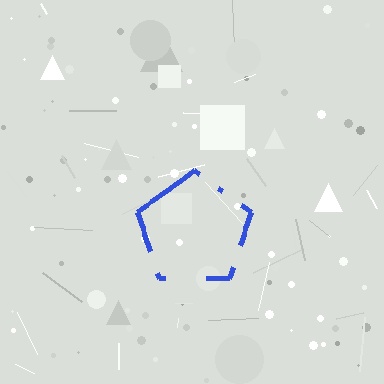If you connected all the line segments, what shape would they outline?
They would outline a pentagon.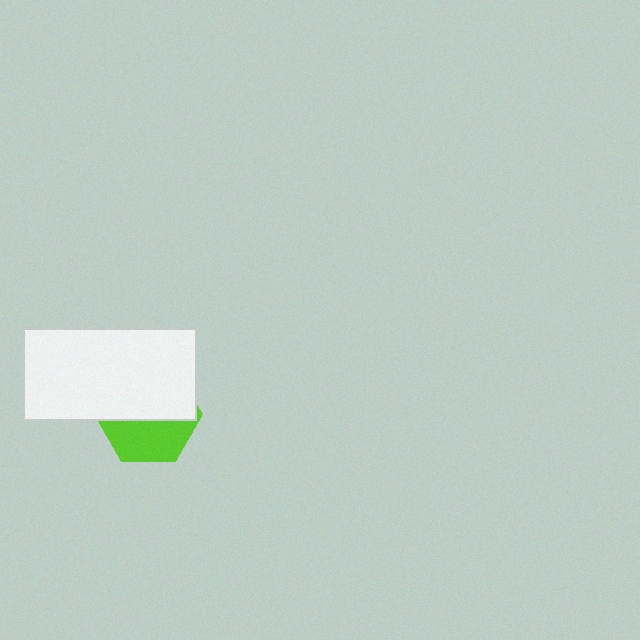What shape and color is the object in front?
The object in front is a white rectangle.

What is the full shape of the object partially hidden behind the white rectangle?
The partially hidden object is a lime hexagon.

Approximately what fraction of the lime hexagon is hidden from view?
Roughly 59% of the lime hexagon is hidden behind the white rectangle.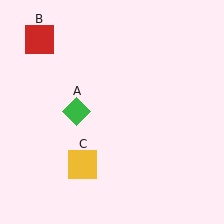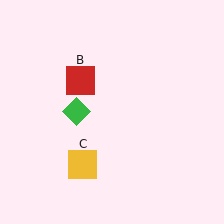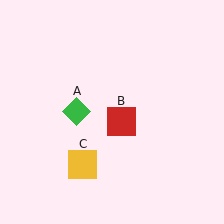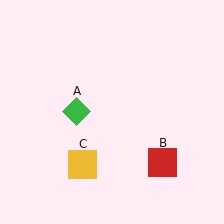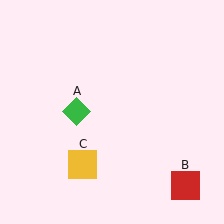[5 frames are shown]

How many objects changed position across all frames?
1 object changed position: red square (object B).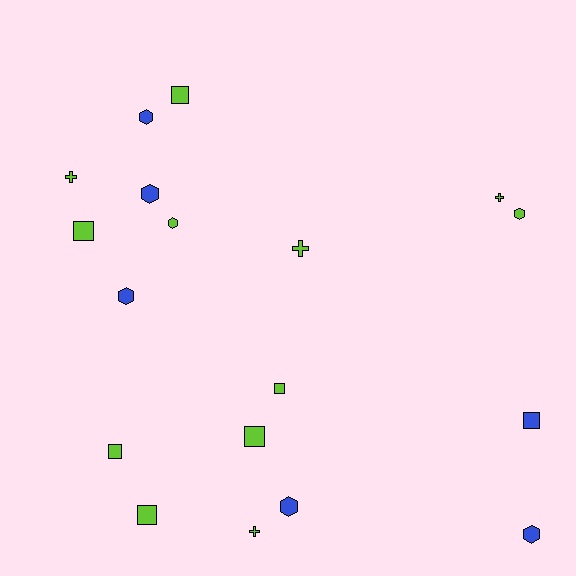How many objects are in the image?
There are 18 objects.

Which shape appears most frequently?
Square, with 7 objects.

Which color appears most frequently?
Lime, with 12 objects.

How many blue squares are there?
There is 1 blue square.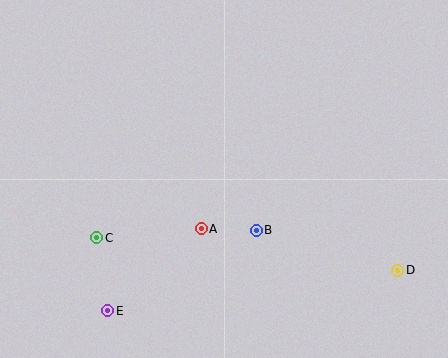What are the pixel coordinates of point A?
Point A is at (201, 229).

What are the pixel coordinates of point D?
Point D is at (398, 270).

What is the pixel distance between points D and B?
The distance between D and B is 147 pixels.